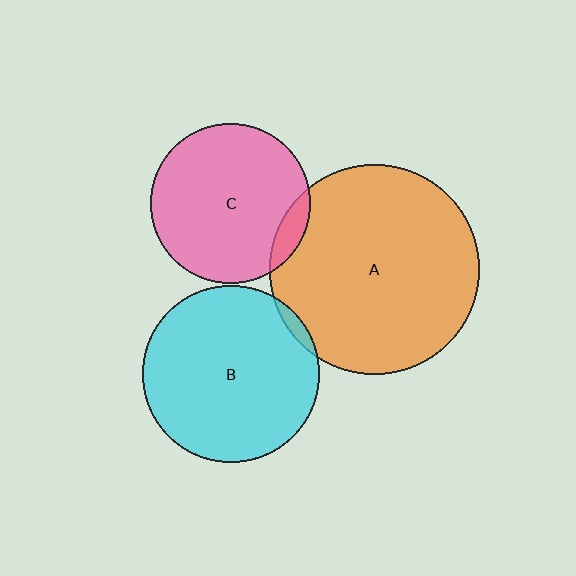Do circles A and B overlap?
Yes.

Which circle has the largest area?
Circle A (orange).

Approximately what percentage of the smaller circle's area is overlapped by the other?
Approximately 5%.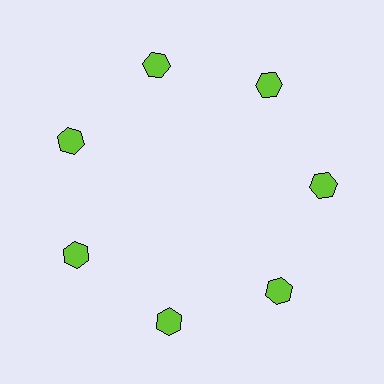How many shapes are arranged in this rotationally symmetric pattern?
There are 7 shapes, arranged in 7 groups of 1.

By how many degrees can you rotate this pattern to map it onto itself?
The pattern maps onto itself every 51 degrees of rotation.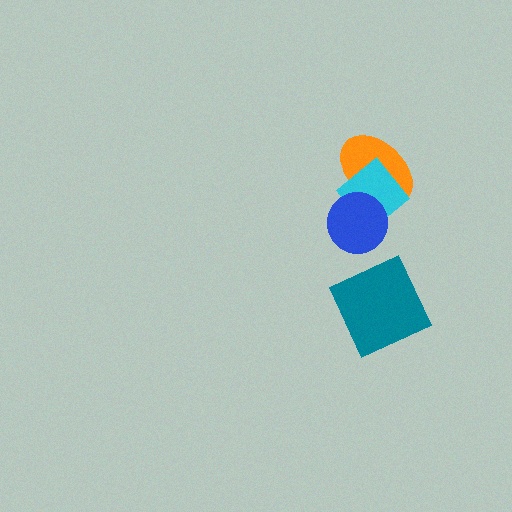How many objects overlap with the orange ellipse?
2 objects overlap with the orange ellipse.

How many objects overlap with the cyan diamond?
2 objects overlap with the cyan diamond.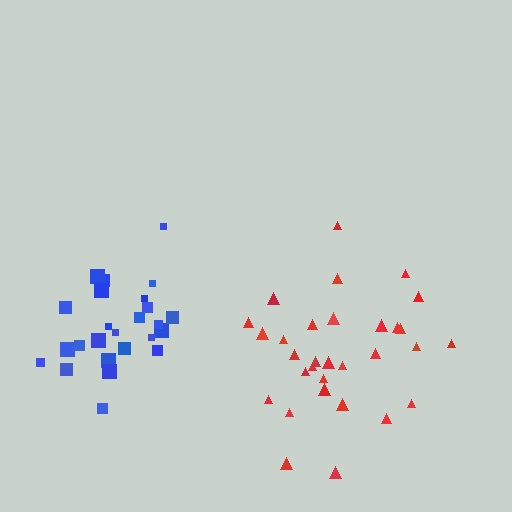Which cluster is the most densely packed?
Blue.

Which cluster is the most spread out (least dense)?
Red.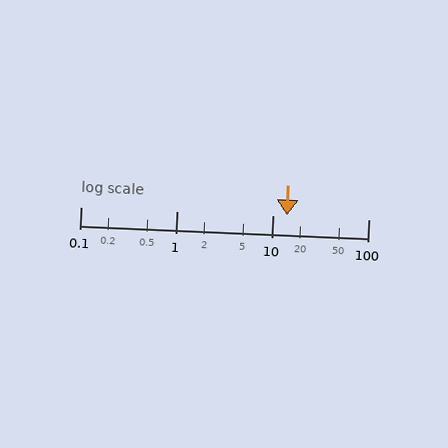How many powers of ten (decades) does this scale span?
The scale spans 3 decades, from 0.1 to 100.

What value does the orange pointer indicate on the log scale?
The pointer indicates approximately 14.